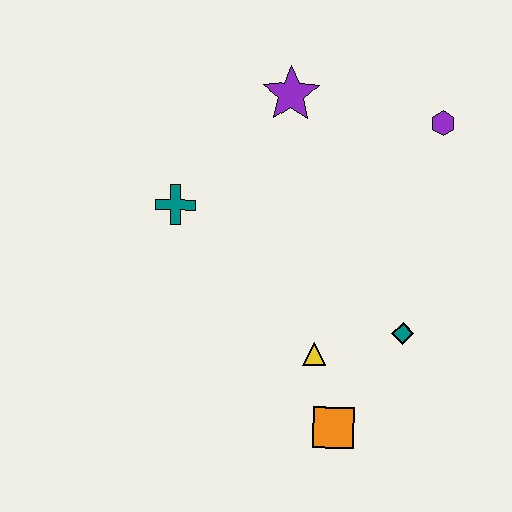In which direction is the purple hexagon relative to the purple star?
The purple hexagon is to the right of the purple star.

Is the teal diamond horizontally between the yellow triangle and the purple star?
No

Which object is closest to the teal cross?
The purple star is closest to the teal cross.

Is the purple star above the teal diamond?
Yes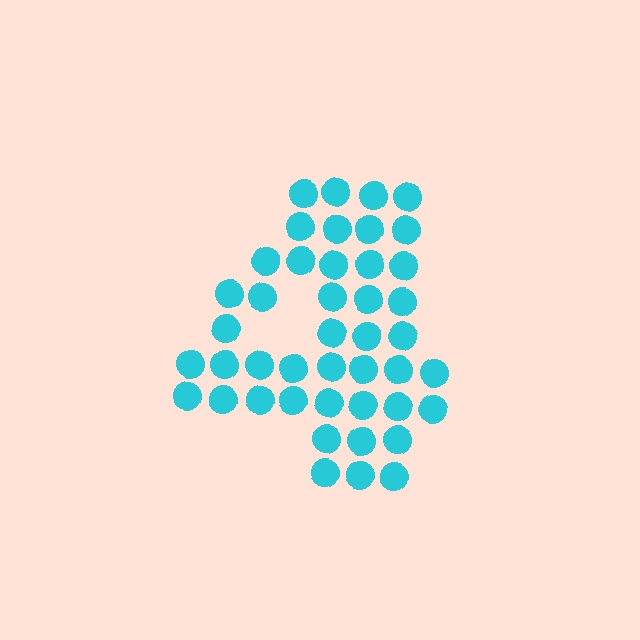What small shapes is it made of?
It is made of small circles.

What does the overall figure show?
The overall figure shows the digit 4.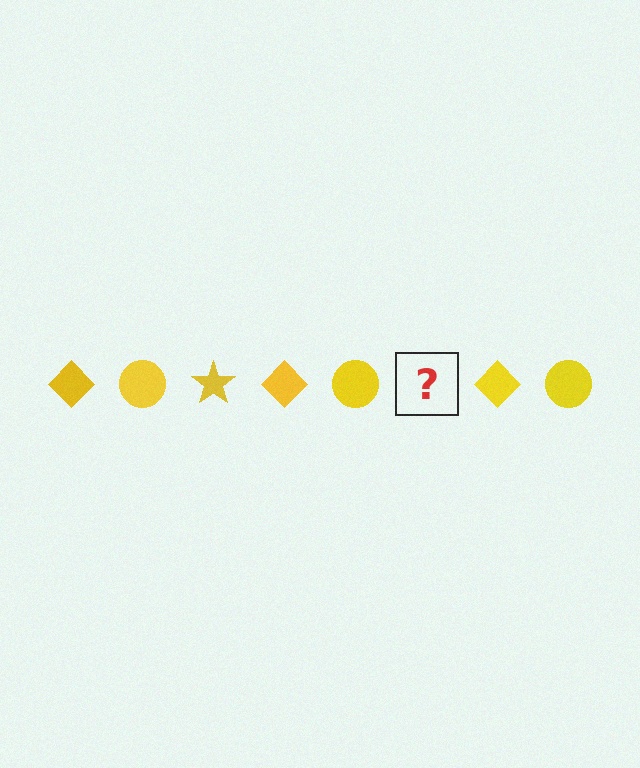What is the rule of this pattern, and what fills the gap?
The rule is that the pattern cycles through diamond, circle, star shapes in yellow. The gap should be filled with a yellow star.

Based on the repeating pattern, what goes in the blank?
The blank should be a yellow star.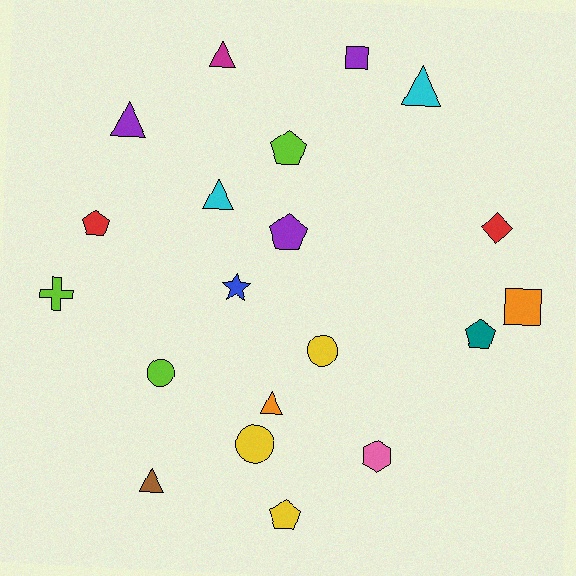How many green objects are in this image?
There are no green objects.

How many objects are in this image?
There are 20 objects.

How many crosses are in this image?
There is 1 cross.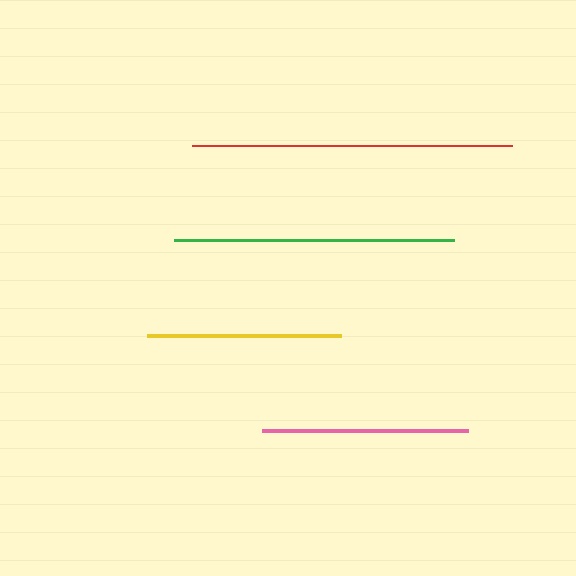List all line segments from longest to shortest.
From longest to shortest: red, green, pink, yellow.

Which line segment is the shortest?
The yellow line is the shortest at approximately 194 pixels.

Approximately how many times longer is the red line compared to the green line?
The red line is approximately 1.1 times the length of the green line.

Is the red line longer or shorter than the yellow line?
The red line is longer than the yellow line.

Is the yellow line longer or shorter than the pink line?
The pink line is longer than the yellow line.